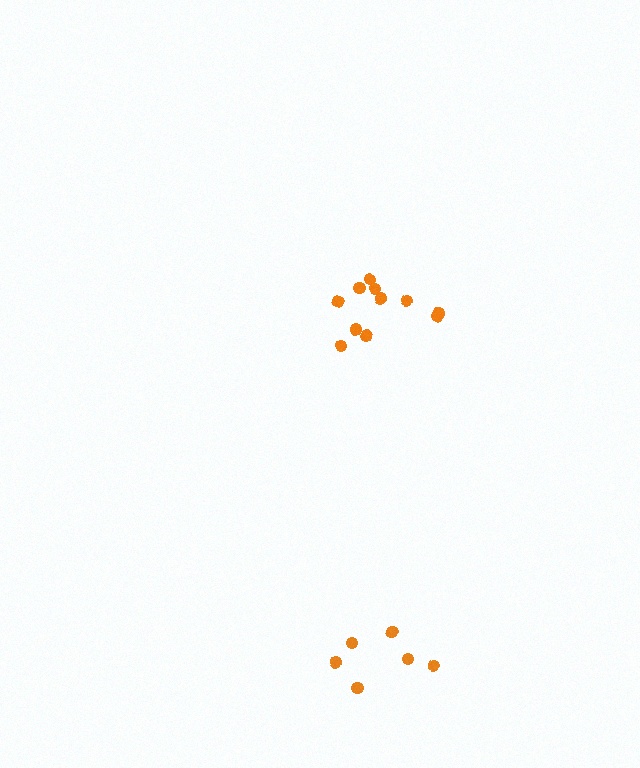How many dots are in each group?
Group 1: 11 dots, Group 2: 6 dots (17 total).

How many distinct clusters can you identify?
There are 2 distinct clusters.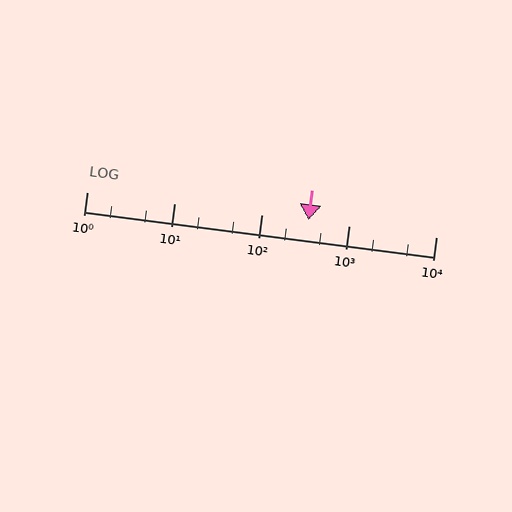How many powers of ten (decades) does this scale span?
The scale spans 4 decades, from 1 to 10000.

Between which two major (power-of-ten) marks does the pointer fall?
The pointer is between 100 and 1000.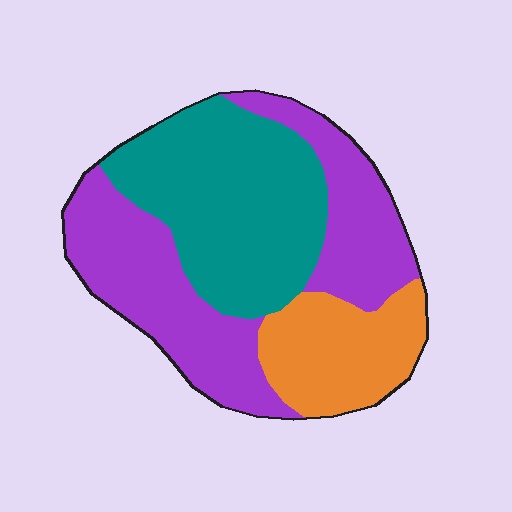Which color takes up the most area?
Purple, at roughly 45%.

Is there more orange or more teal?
Teal.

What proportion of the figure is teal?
Teal takes up about three eighths (3/8) of the figure.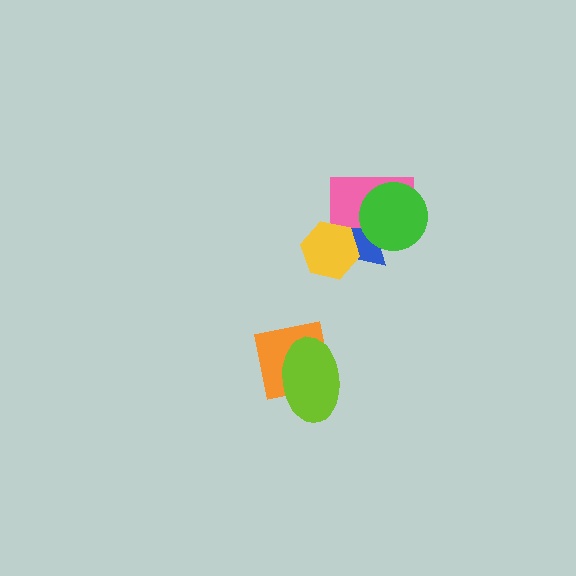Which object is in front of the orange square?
The lime ellipse is in front of the orange square.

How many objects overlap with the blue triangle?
3 objects overlap with the blue triangle.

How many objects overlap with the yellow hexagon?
2 objects overlap with the yellow hexagon.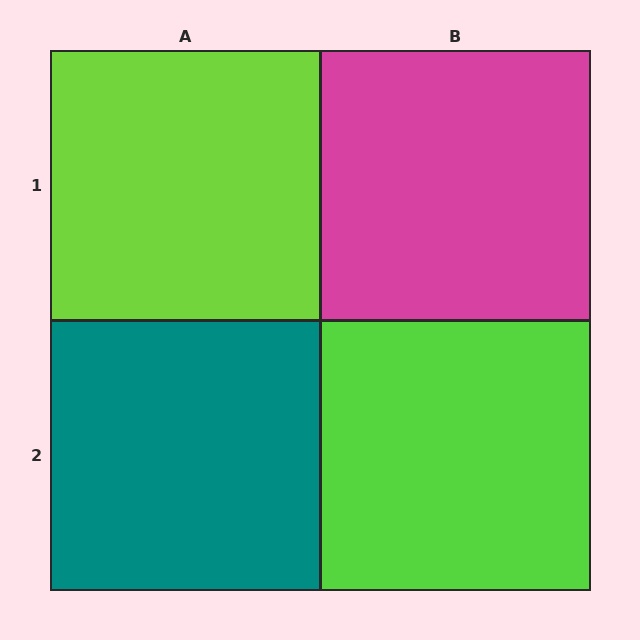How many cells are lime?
2 cells are lime.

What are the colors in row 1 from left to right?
Lime, magenta.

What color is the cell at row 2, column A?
Teal.